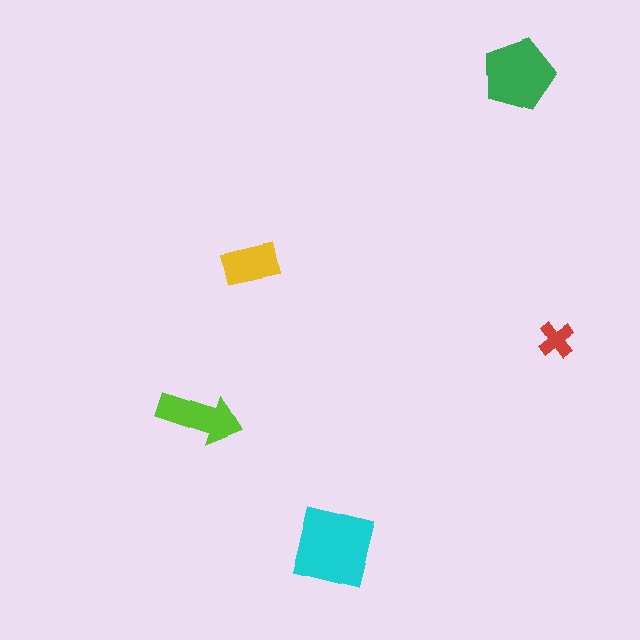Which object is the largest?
The cyan square.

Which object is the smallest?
The red cross.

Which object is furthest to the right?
The red cross is rightmost.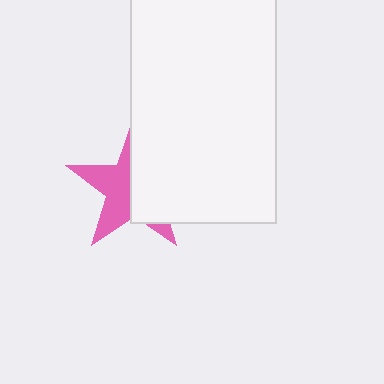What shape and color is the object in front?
The object in front is a white rectangle.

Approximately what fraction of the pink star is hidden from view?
Roughly 53% of the pink star is hidden behind the white rectangle.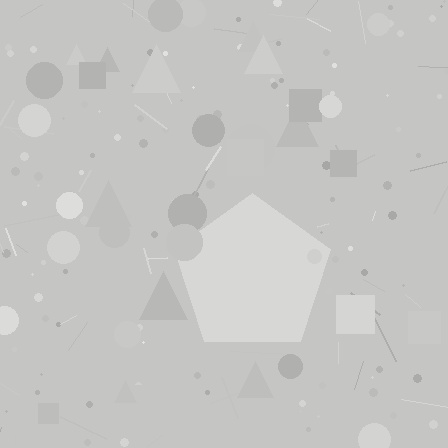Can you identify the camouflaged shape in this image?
The camouflaged shape is a pentagon.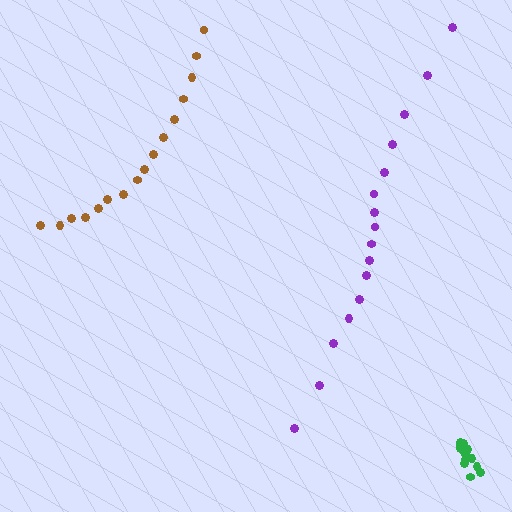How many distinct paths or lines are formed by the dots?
There are 3 distinct paths.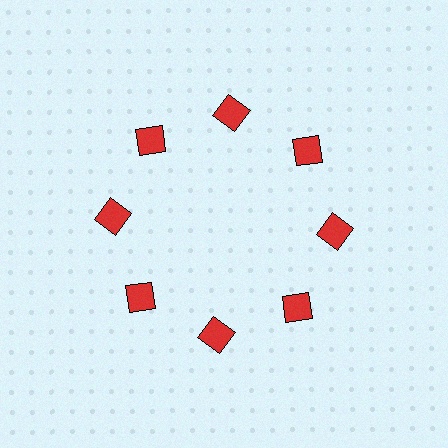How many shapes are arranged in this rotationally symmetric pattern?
There are 8 shapes, arranged in 8 groups of 1.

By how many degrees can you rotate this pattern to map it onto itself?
The pattern maps onto itself every 45 degrees of rotation.